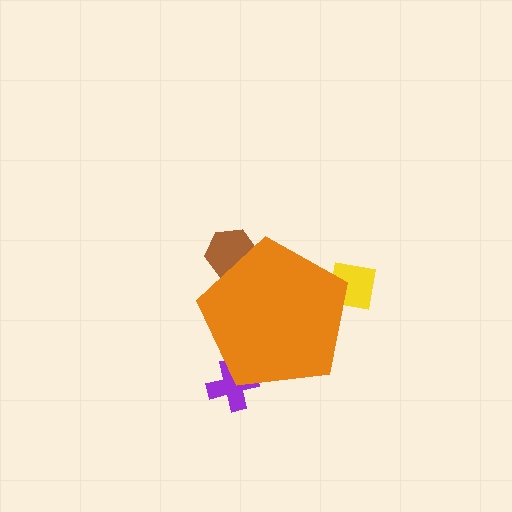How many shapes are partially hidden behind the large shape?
3 shapes are partially hidden.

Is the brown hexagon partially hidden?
Yes, the brown hexagon is partially hidden behind the orange pentagon.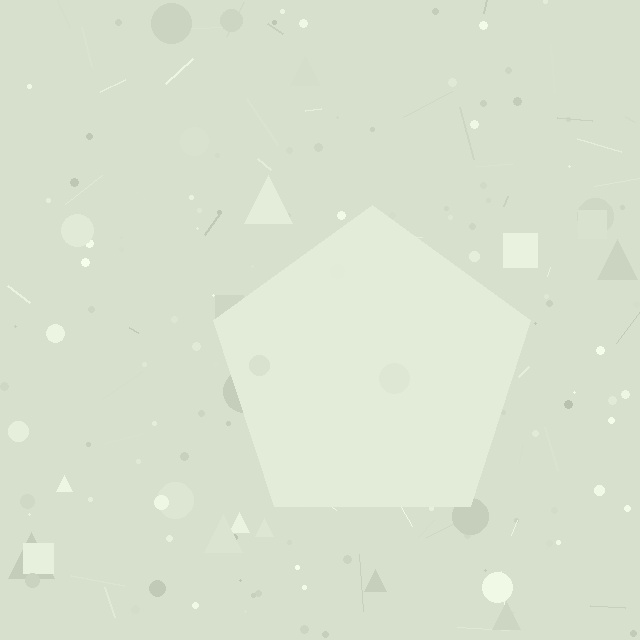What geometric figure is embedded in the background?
A pentagon is embedded in the background.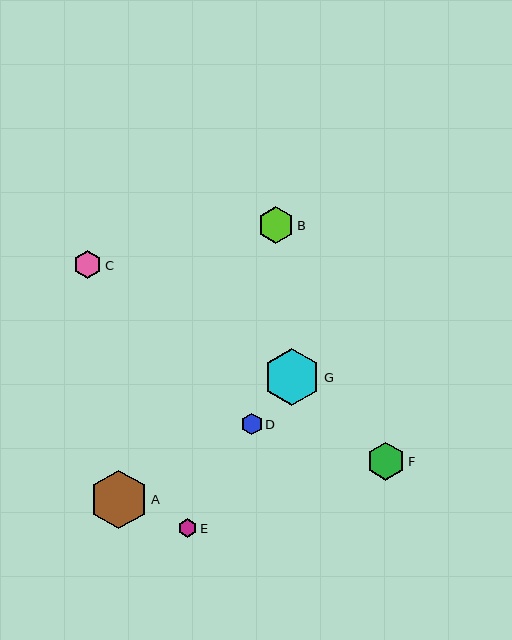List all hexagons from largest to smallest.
From largest to smallest: A, G, F, B, C, D, E.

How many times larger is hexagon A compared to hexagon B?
Hexagon A is approximately 1.6 times the size of hexagon B.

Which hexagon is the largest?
Hexagon A is the largest with a size of approximately 59 pixels.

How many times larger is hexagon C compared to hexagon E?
Hexagon C is approximately 1.5 times the size of hexagon E.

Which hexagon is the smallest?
Hexagon E is the smallest with a size of approximately 19 pixels.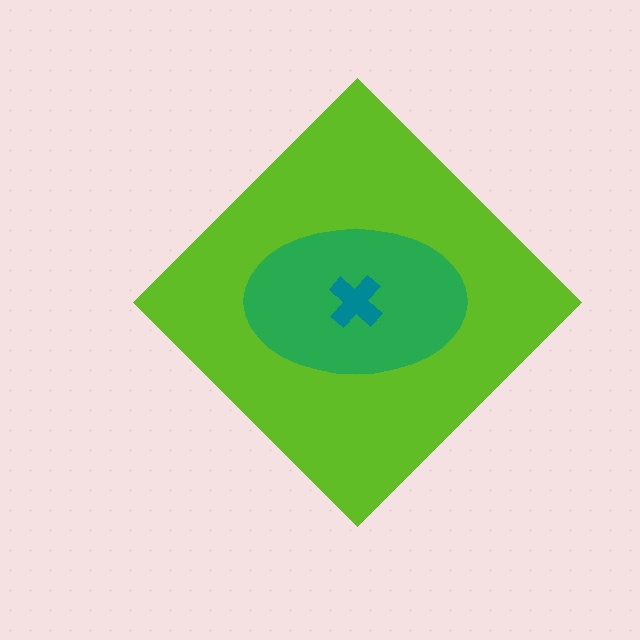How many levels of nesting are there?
3.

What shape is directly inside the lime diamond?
The green ellipse.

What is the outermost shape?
The lime diamond.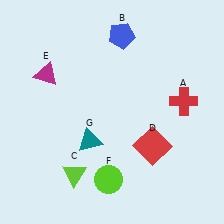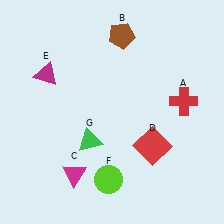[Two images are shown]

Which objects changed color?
B changed from blue to brown. C changed from lime to magenta. G changed from teal to green.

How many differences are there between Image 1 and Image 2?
There are 3 differences between the two images.